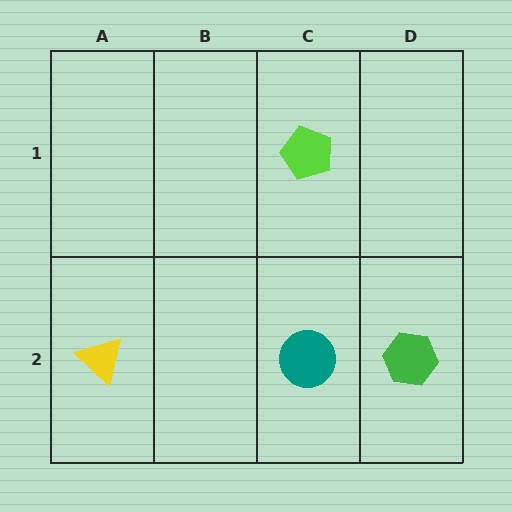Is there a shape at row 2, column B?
No, that cell is empty.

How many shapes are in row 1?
1 shape.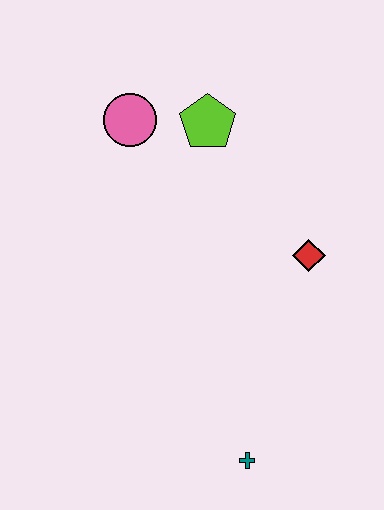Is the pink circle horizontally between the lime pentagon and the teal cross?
No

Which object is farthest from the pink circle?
The teal cross is farthest from the pink circle.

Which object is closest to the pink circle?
The lime pentagon is closest to the pink circle.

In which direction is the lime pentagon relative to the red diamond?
The lime pentagon is above the red diamond.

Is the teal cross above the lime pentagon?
No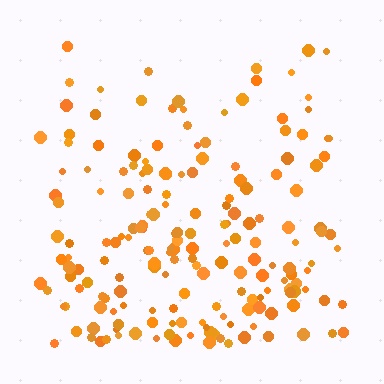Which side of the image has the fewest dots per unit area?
The top.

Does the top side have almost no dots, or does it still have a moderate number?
Still a moderate number, just noticeably fewer than the bottom.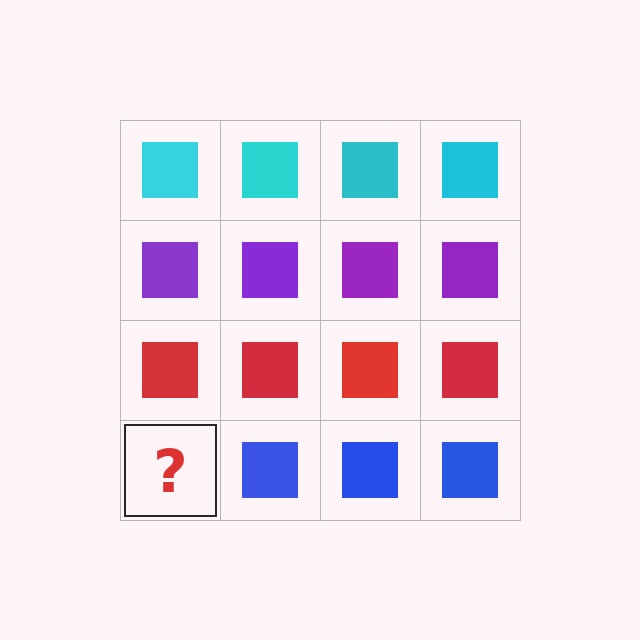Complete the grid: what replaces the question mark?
The question mark should be replaced with a blue square.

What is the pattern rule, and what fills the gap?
The rule is that each row has a consistent color. The gap should be filled with a blue square.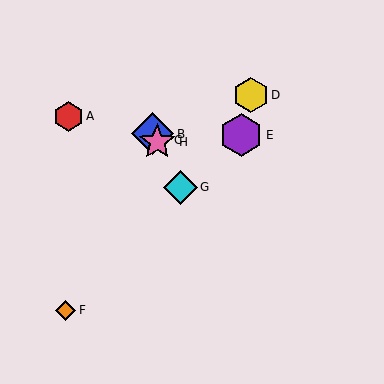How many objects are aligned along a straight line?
4 objects (B, C, G, H) are aligned along a straight line.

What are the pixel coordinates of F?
Object F is at (66, 310).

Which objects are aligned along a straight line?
Objects B, C, G, H are aligned along a straight line.